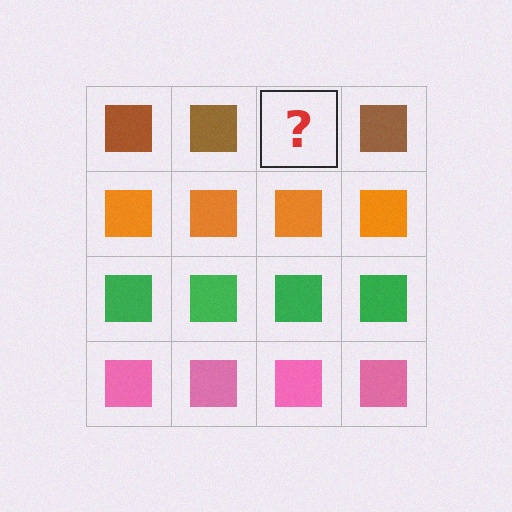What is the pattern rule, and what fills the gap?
The rule is that each row has a consistent color. The gap should be filled with a brown square.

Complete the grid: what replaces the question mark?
The question mark should be replaced with a brown square.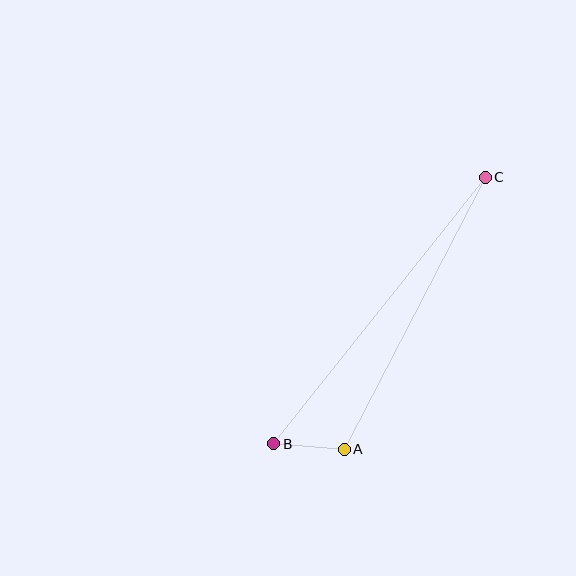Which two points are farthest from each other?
Points B and C are farthest from each other.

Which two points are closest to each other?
Points A and B are closest to each other.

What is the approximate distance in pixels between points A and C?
The distance between A and C is approximately 306 pixels.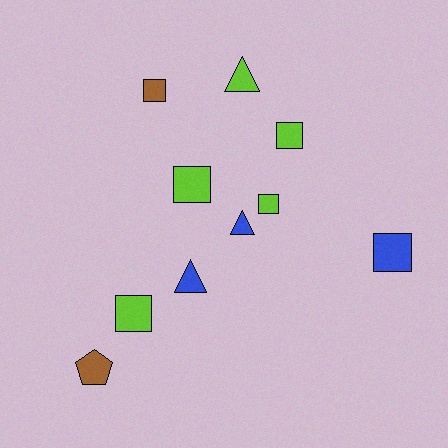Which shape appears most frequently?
Square, with 6 objects.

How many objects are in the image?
There are 10 objects.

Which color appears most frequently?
Lime, with 5 objects.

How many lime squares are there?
There are 4 lime squares.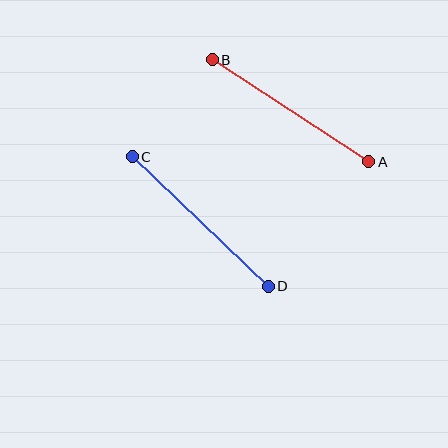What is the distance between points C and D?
The distance is approximately 188 pixels.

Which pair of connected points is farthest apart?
Points C and D are farthest apart.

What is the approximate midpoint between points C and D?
The midpoint is at approximately (200, 222) pixels.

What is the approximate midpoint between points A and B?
The midpoint is at approximately (290, 111) pixels.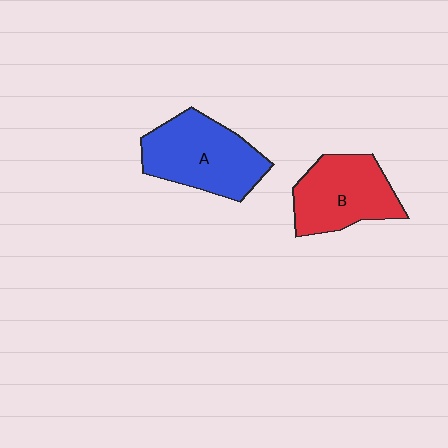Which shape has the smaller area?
Shape B (red).